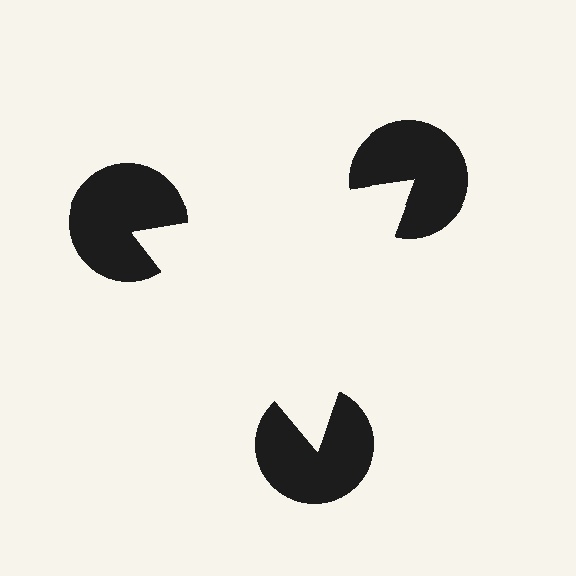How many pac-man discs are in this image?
There are 3 — one at each vertex of the illusory triangle.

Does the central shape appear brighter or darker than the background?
It typically appears slightly brighter than the background, even though no actual brightness change is drawn.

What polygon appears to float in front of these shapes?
An illusory triangle — its edges are inferred from the aligned wedge cuts in the pac-man discs, not physically drawn.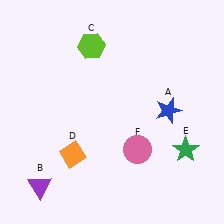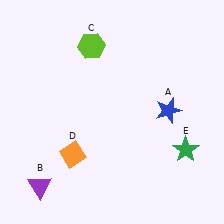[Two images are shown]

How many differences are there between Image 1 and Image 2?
There is 1 difference between the two images.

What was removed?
The pink circle (F) was removed in Image 2.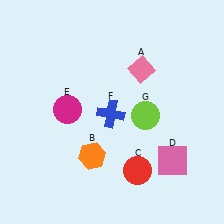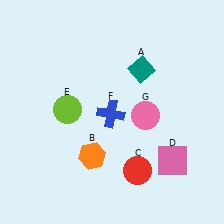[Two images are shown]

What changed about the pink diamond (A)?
In Image 1, A is pink. In Image 2, it changed to teal.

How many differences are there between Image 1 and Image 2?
There are 3 differences between the two images.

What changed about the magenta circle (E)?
In Image 1, E is magenta. In Image 2, it changed to lime.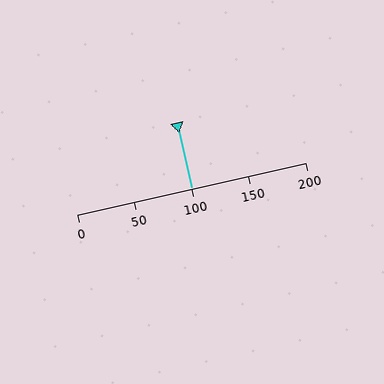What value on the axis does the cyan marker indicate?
The marker indicates approximately 100.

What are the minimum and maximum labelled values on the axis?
The axis runs from 0 to 200.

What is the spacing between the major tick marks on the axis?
The major ticks are spaced 50 apart.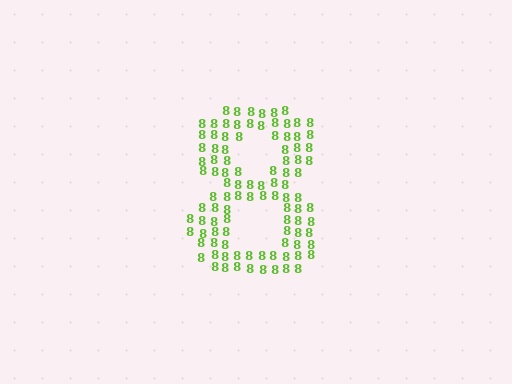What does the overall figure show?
The overall figure shows the digit 8.